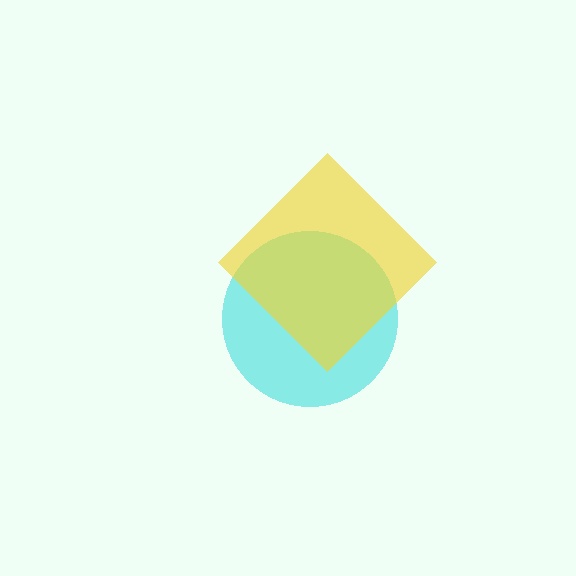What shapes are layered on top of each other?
The layered shapes are: a cyan circle, a yellow diamond.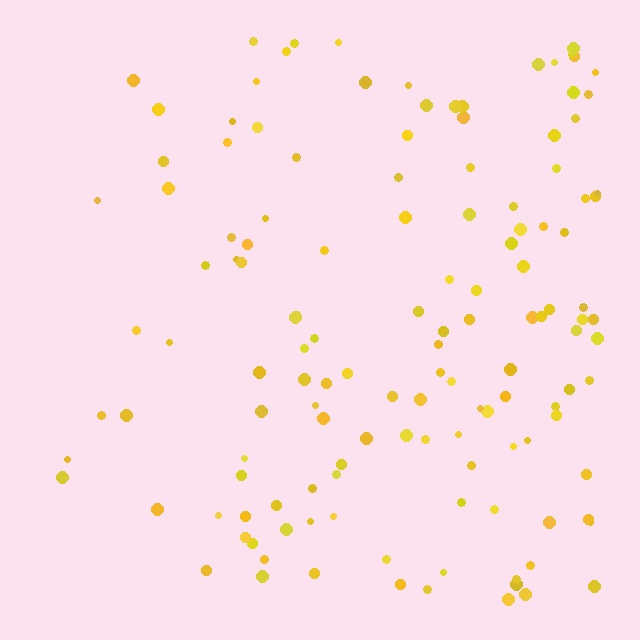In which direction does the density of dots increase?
From left to right, with the right side densest.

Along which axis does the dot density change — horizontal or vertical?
Horizontal.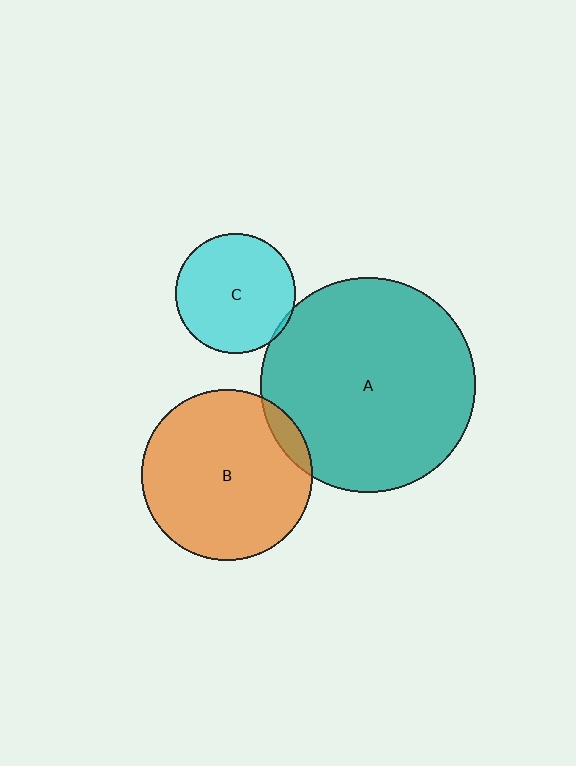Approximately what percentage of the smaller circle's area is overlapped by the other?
Approximately 5%.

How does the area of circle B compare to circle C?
Approximately 2.0 times.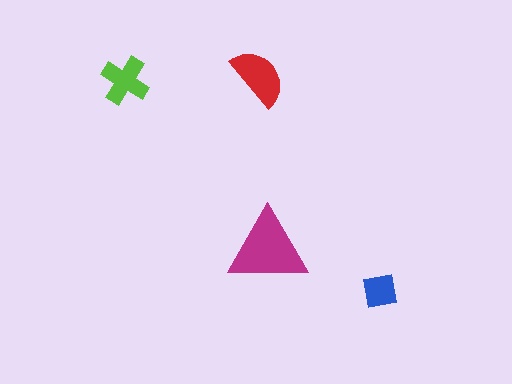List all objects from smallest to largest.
The blue square, the lime cross, the red semicircle, the magenta triangle.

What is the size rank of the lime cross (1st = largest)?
3rd.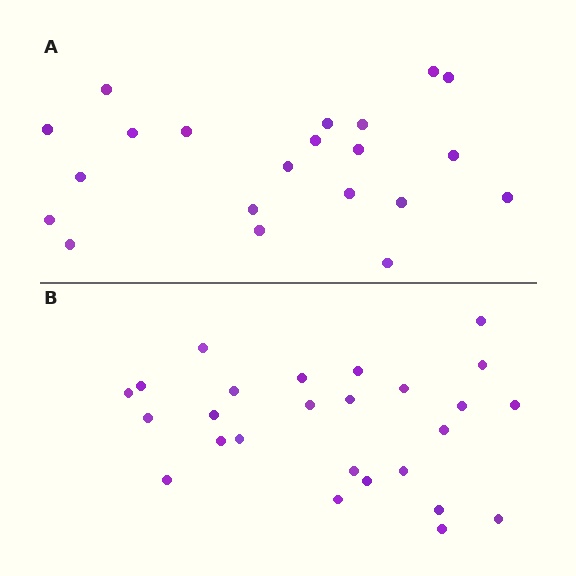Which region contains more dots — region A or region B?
Region B (the bottom region) has more dots.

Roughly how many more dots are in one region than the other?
Region B has about 5 more dots than region A.